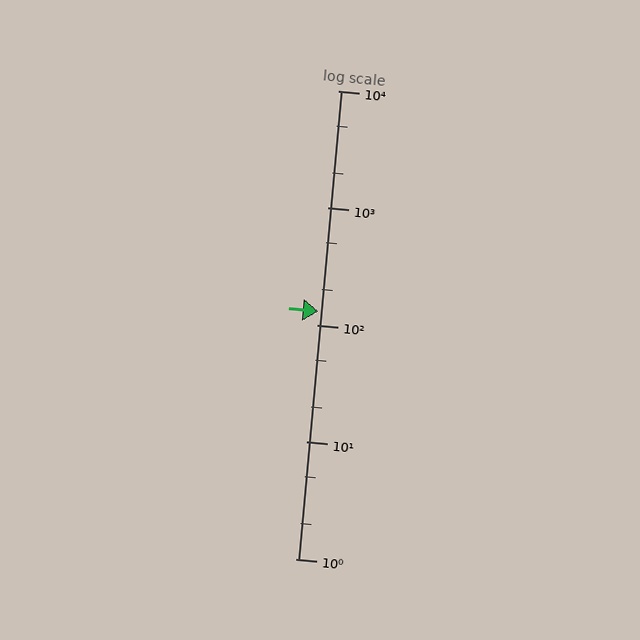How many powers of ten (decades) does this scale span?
The scale spans 4 decades, from 1 to 10000.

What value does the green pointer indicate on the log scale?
The pointer indicates approximately 130.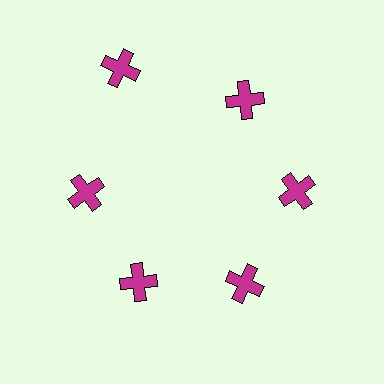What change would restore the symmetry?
The symmetry would be restored by moving it inward, back onto the ring so that all 6 crosses sit at equal angles and equal distance from the center.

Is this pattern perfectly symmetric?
No. The 6 magenta crosses are arranged in a ring, but one element near the 11 o'clock position is pushed outward from the center, breaking the 6-fold rotational symmetry.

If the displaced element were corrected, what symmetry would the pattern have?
It would have 6-fold rotational symmetry — the pattern would map onto itself every 60 degrees.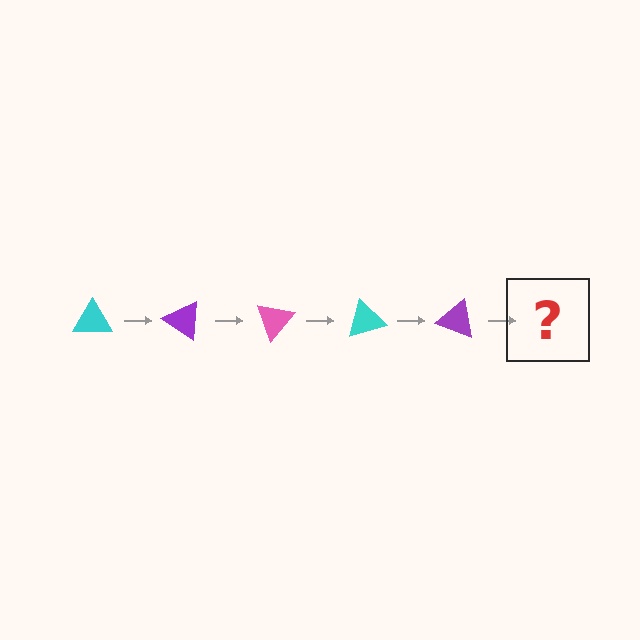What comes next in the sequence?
The next element should be a pink triangle, rotated 175 degrees from the start.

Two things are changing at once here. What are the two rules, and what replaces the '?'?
The two rules are that it rotates 35 degrees each step and the color cycles through cyan, purple, and pink. The '?' should be a pink triangle, rotated 175 degrees from the start.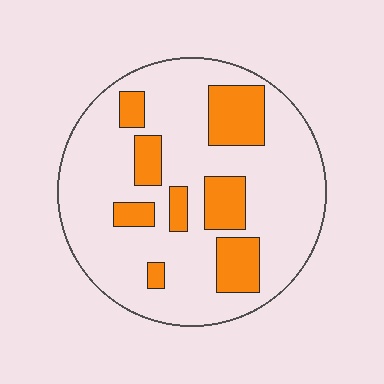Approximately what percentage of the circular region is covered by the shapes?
Approximately 25%.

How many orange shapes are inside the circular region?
8.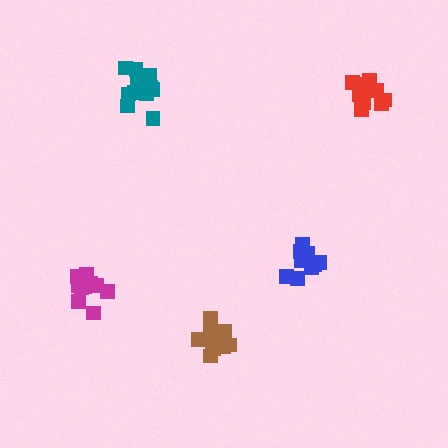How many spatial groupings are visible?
There are 5 spatial groupings.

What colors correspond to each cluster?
The clusters are colored: red, teal, magenta, blue, brown.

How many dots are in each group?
Group 1: 13 dots, Group 2: 14 dots, Group 3: 13 dots, Group 4: 10 dots, Group 5: 15 dots (65 total).